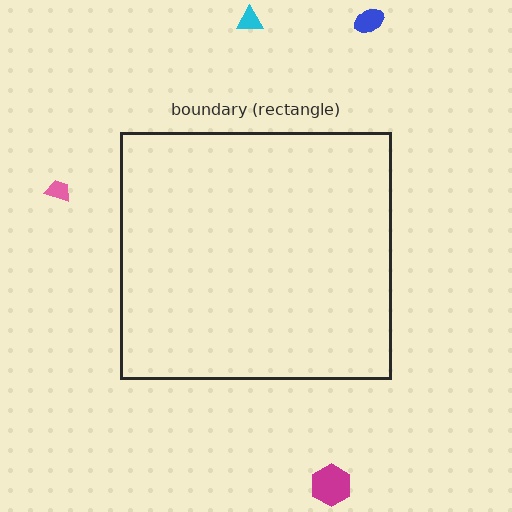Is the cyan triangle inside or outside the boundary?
Outside.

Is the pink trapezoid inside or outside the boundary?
Outside.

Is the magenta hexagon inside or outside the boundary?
Outside.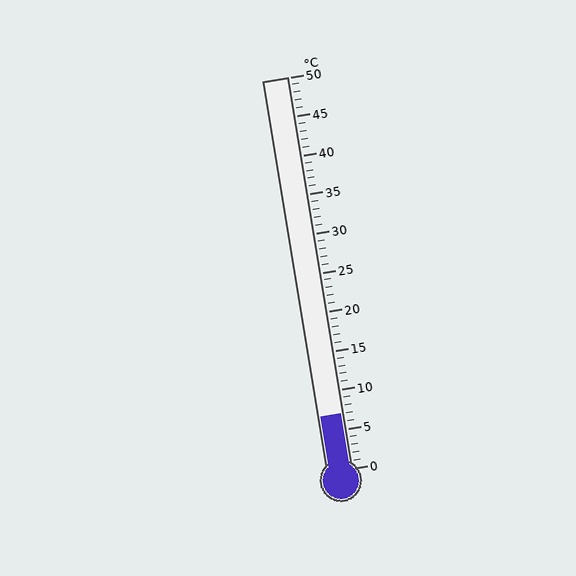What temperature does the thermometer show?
The thermometer shows approximately 7°C.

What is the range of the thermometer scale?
The thermometer scale ranges from 0°C to 50°C.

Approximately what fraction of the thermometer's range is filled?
The thermometer is filled to approximately 15% of its range.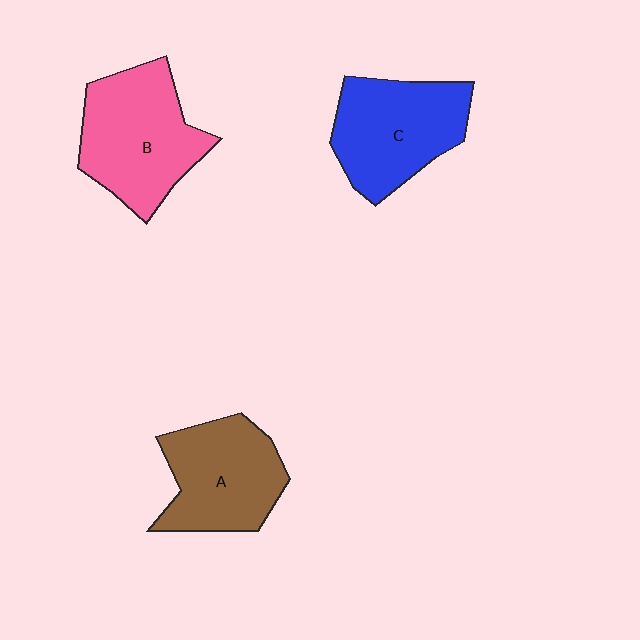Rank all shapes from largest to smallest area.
From largest to smallest: B (pink), C (blue), A (brown).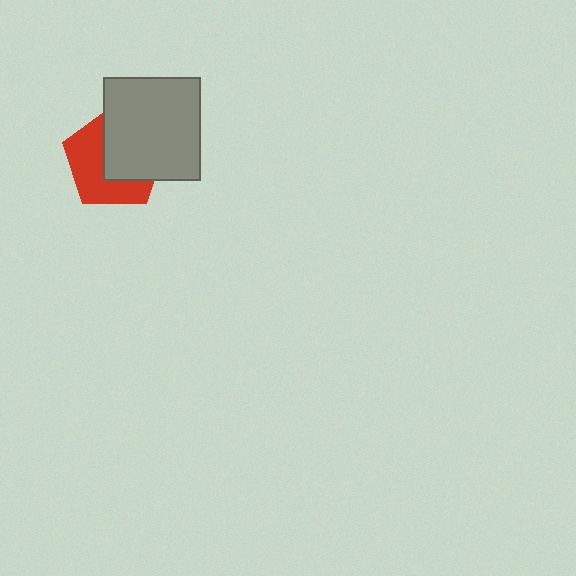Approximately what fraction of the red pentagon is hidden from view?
Roughly 50% of the red pentagon is hidden behind the gray rectangle.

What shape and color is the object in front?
The object in front is a gray rectangle.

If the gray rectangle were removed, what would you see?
You would see the complete red pentagon.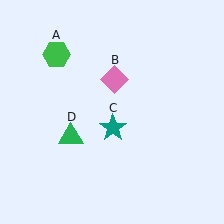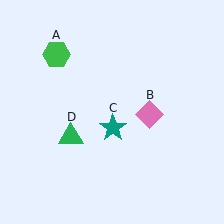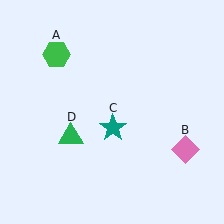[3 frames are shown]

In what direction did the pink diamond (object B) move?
The pink diamond (object B) moved down and to the right.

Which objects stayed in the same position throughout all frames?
Green hexagon (object A) and teal star (object C) and green triangle (object D) remained stationary.